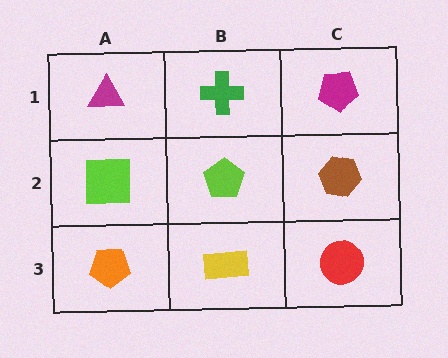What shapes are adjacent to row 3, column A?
A lime square (row 2, column A), a yellow rectangle (row 3, column B).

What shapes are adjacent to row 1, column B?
A lime pentagon (row 2, column B), a magenta triangle (row 1, column A), a magenta pentagon (row 1, column C).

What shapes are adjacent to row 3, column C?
A brown hexagon (row 2, column C), a yellow rectangle (row 3, column B).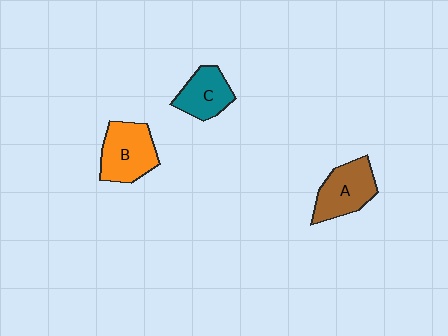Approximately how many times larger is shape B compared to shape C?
Approximately 1.3 times.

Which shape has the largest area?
Shape B (orange).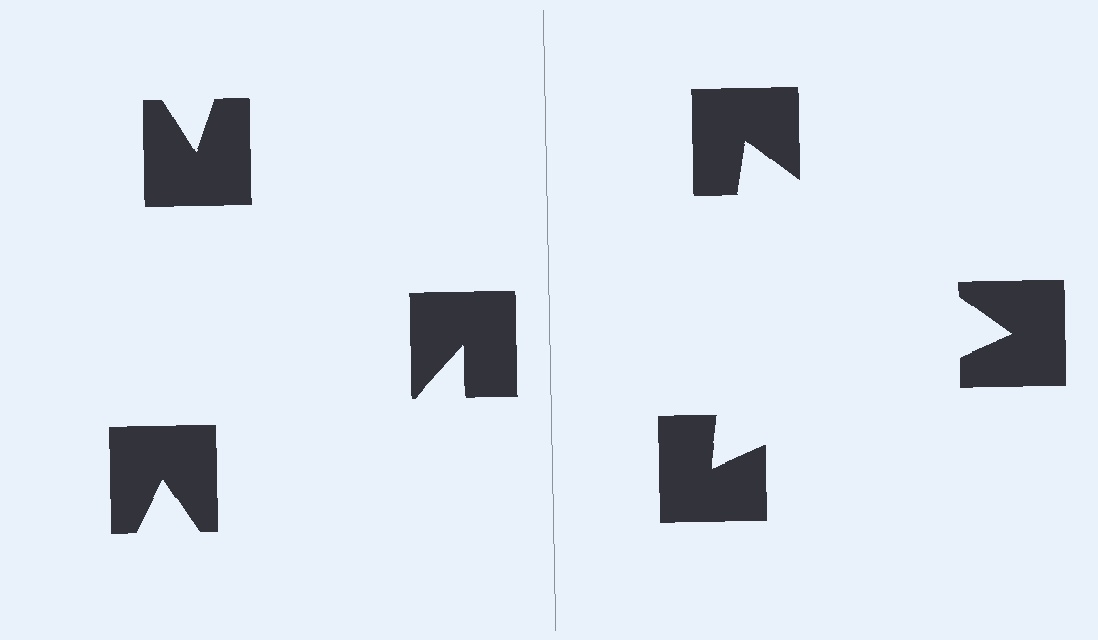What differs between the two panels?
The notched squares are positioned identically on both sides; only the wedge orientations differ. On the right they align to a triangle; on the left they are misaligned.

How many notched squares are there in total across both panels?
6 — 3 on each side.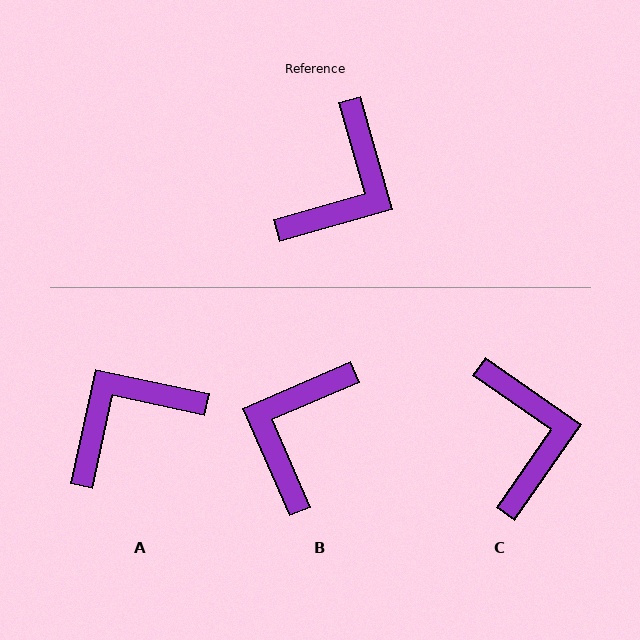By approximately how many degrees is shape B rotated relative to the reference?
Approximately 172 degrees clockwise.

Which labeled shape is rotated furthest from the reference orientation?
B, about 172 degrees away.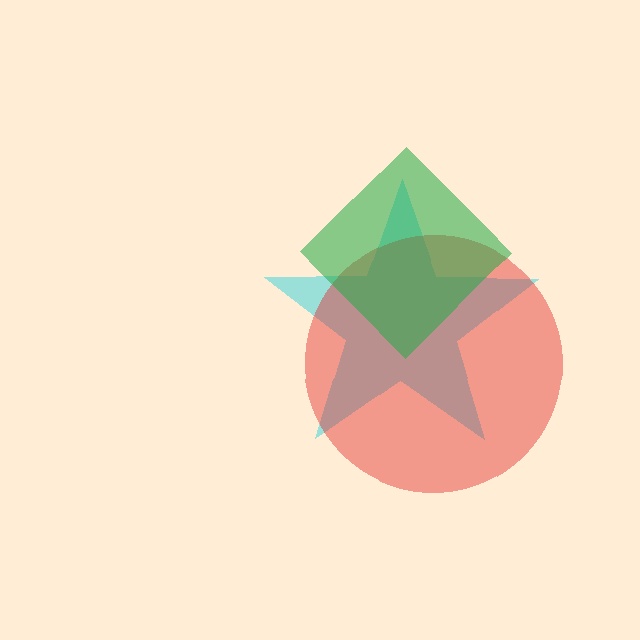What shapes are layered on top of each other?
The layered shapes are: a cyan star, a red circle, a green diamond.